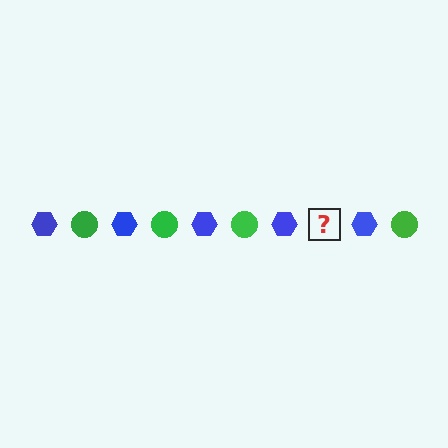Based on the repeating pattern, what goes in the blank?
The blank should be a green circle.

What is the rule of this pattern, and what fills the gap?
The rule is that the pattern alternates between blue hexagon and green circle. The gap should be filled with a green circle.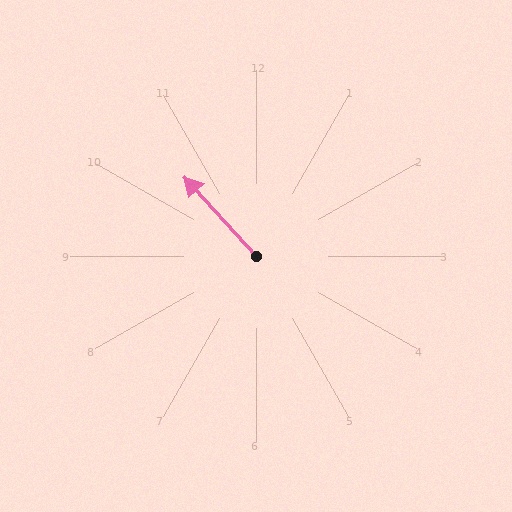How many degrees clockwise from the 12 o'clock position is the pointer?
Approximately 318 degrees.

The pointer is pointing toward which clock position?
Roughly 11 o'clock.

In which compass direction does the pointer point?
Northwest.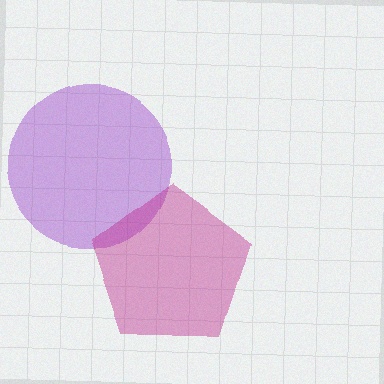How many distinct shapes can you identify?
There are 2 distinct shapes: a purple circle, a magenta pentagon.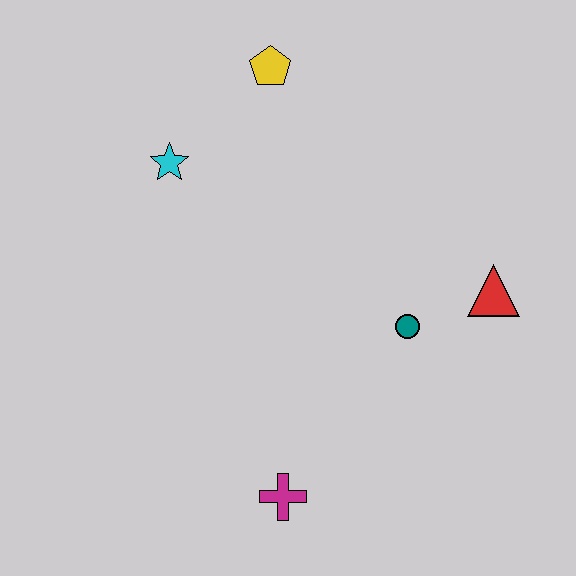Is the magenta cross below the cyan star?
Yes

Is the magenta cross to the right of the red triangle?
No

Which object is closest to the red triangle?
The teal circle is closest to the red triangle.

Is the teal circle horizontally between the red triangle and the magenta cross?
Yes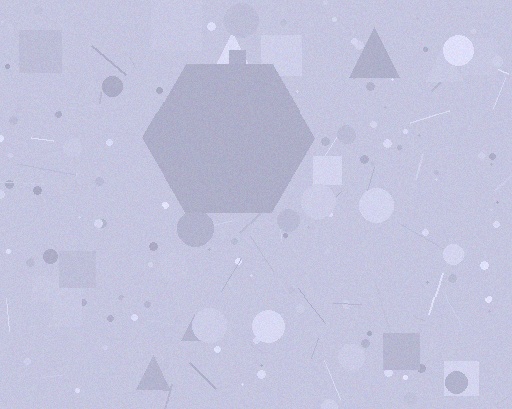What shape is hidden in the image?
A hexagon is hidden in the image.